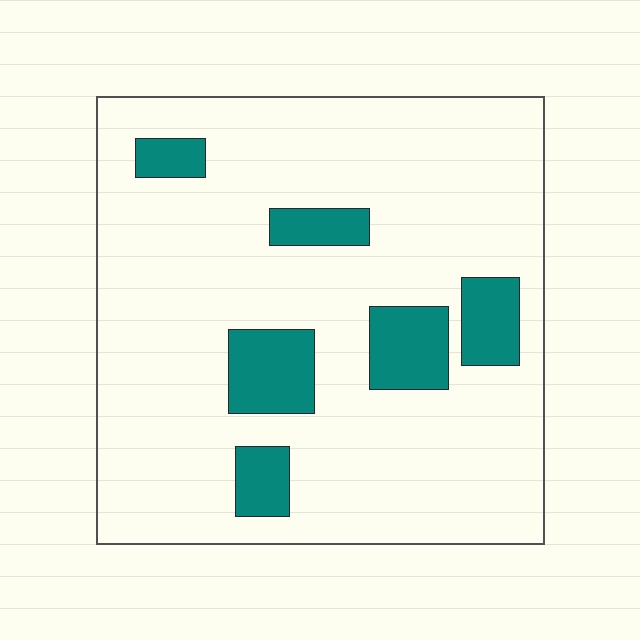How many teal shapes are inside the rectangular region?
6.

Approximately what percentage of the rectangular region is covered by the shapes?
Approximately 15%.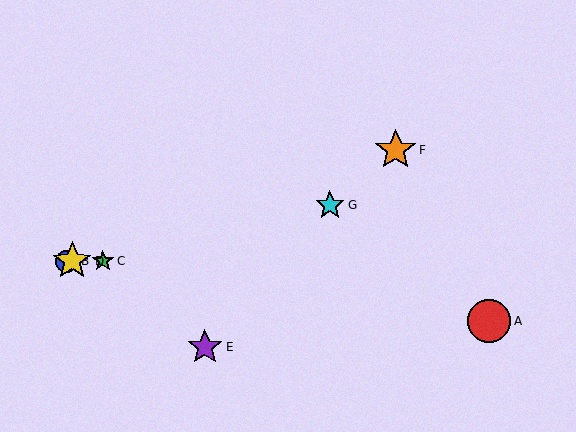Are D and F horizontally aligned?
No, D is at y≈261 and F is at y≈150.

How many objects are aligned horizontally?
3 objects (B, C, D) are aligned horizontally.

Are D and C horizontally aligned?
Yes, both are at y≈261.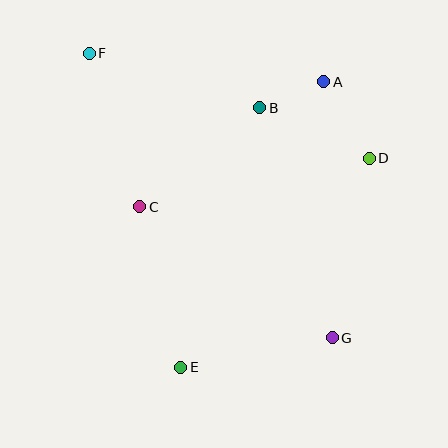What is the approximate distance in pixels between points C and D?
The distance between C and D is approximately 234 pixels.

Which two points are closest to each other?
Points A and B are closest to each other.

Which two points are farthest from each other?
Points F and G are farthest from each other.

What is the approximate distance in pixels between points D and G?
The distance between D and G is approximately 183 pixels.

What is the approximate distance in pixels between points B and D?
The distance between B and D is approximately 120 pixels.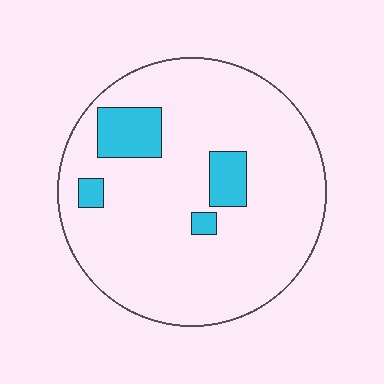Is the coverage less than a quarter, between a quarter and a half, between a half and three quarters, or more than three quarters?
Less than a quarter.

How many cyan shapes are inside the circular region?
4.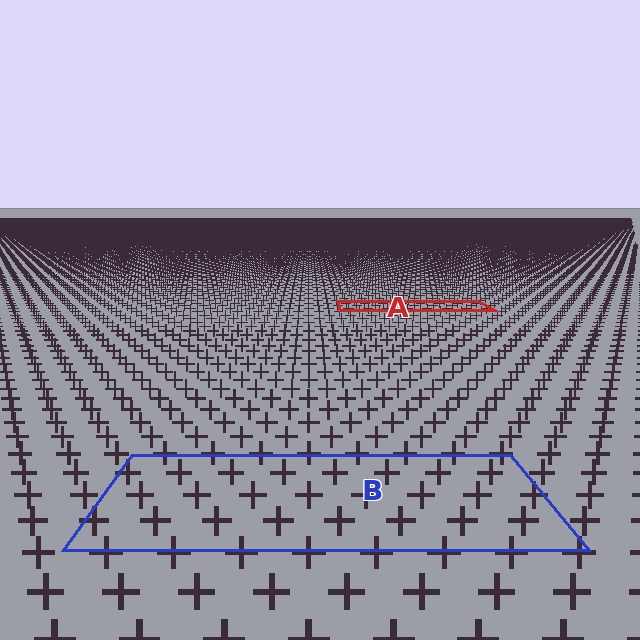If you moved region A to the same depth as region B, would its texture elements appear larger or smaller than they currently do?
They would appear larger. At a closer depth, the same texture elements are projected at a bigger on-screen size.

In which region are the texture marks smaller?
The texture marks are smaller in region A, because it is farther away.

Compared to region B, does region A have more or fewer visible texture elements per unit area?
Region A has more texture elements per unit area — they are packed more densely because it is farther away.